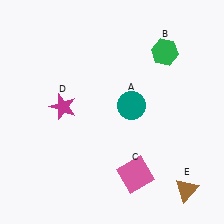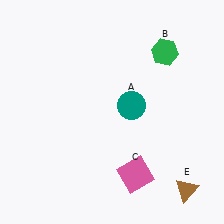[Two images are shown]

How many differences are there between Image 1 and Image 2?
There is 1 difference between the two images.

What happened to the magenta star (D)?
The magenta star (D) was removed in Image 2. It was in the top-left area of Image 1.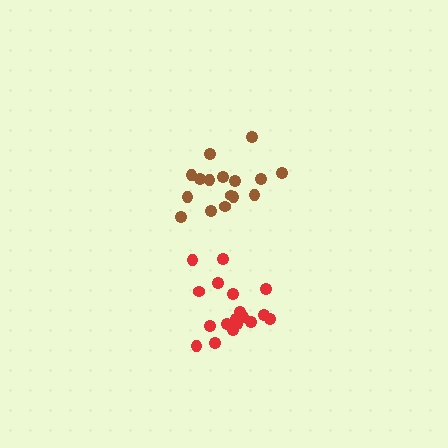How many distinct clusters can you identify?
There are 2 distinct clusters.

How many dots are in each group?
Group 1: 16 dots, Group 2: 18 dots (34 total).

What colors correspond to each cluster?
The clusters are colored: brown, red.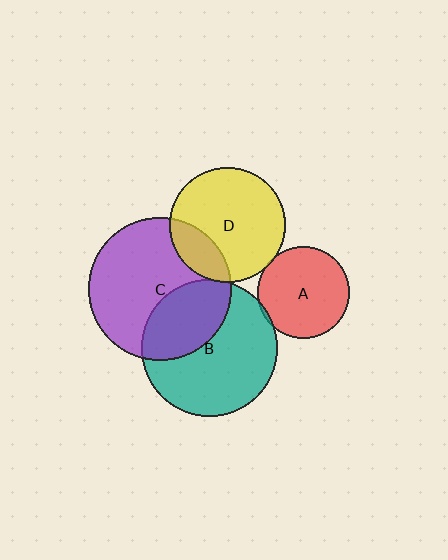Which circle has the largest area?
Circle C (purple).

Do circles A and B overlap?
Yes.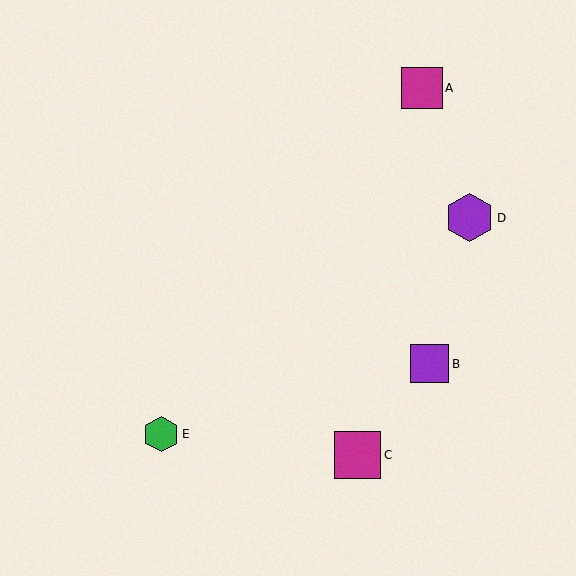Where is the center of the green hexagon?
The center of the green hexagon is at (161, 434).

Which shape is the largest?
The purple hexagon (labeled D) is the largest.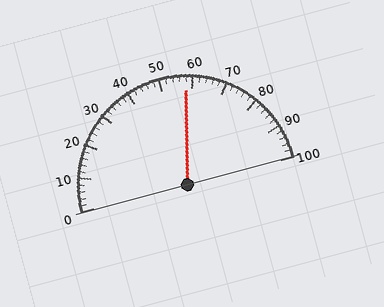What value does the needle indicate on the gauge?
The needle indicates approximately 58.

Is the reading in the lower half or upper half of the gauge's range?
The reading is in the upper half of the range (0 to 100).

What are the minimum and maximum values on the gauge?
The gauge ranges from 0 to 100.